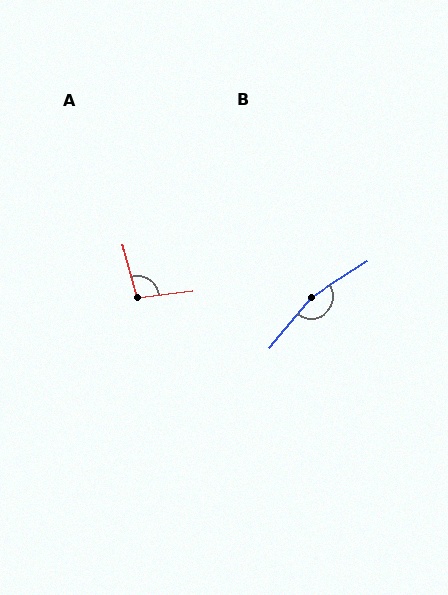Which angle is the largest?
B, at approximately 162 degrees.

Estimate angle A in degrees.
Approximately 98 degrees.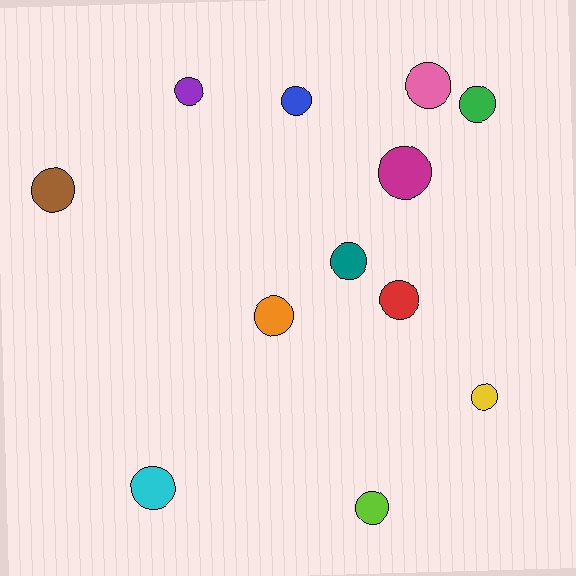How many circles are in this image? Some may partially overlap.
There are 12 circles.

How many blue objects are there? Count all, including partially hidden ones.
There is 1 blue object.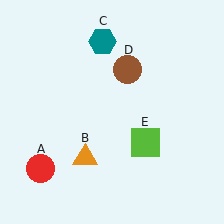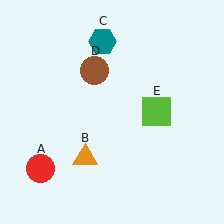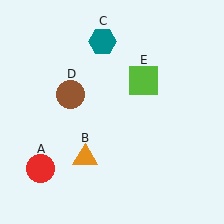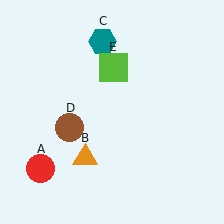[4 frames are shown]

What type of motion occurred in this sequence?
The brown circle (object D), lime square (object E) rotated counterclockwise around the center of the scene.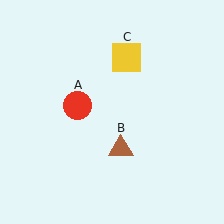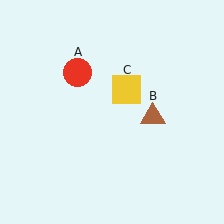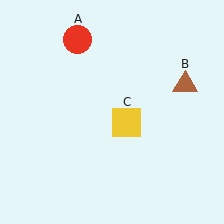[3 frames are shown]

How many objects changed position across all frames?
3 objects changed position: red circle (object A), brown triangle (object B), yellow square (object C).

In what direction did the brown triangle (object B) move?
The brown triangle (object B) moved up and to the right.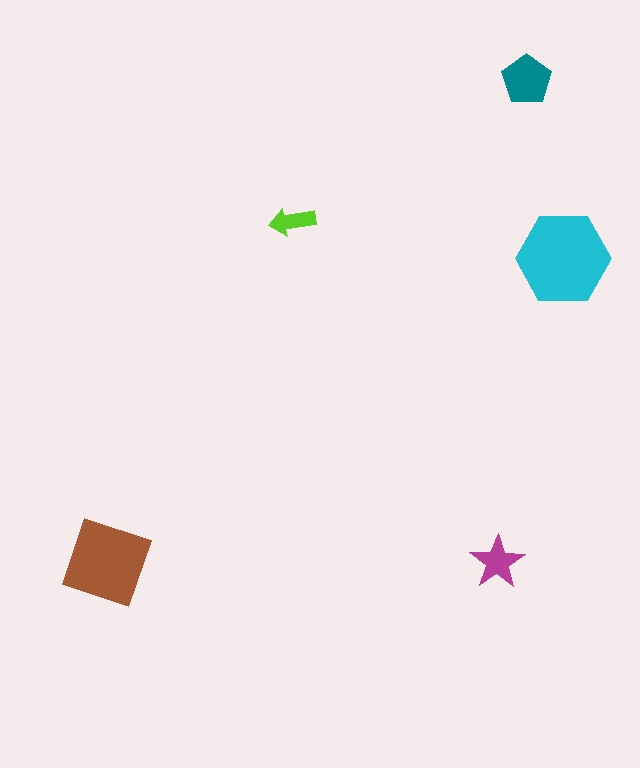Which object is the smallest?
The lime arrow.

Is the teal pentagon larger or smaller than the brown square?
Smaller.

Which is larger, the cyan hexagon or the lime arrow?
The cyan hexagon.